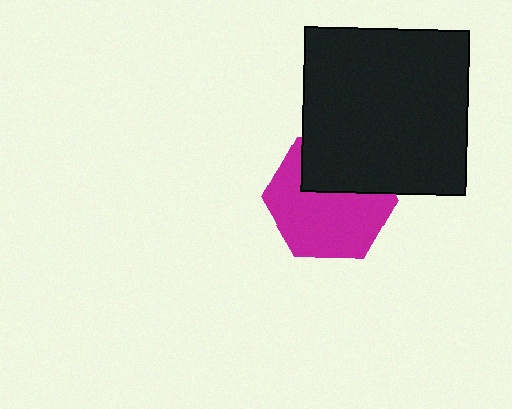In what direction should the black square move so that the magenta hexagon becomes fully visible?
The black square should move up. That is the shortest direction to clear the overlap and leave the magenta hexagon fully visible.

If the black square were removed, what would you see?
You would see the complete magenta hexagon.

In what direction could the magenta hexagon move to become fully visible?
The magenta hexagon could move down. That would shift it out from behind the black square entirely.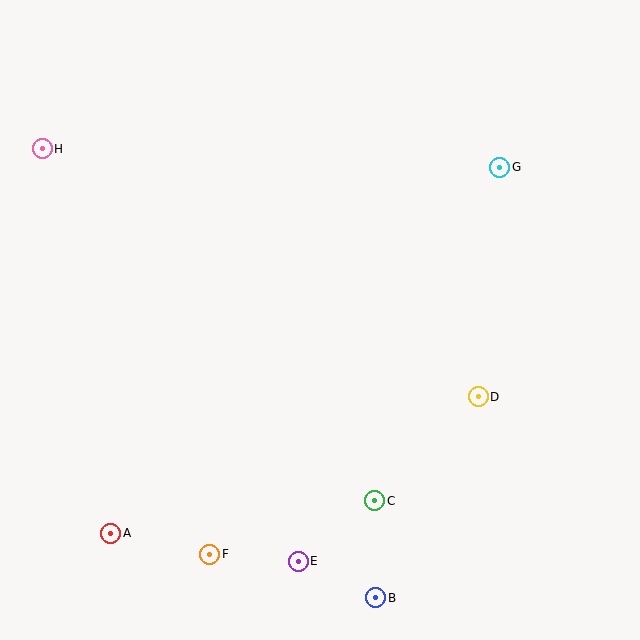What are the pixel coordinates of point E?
Point E is at (298, 561).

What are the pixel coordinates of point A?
Point A is at (111, 533).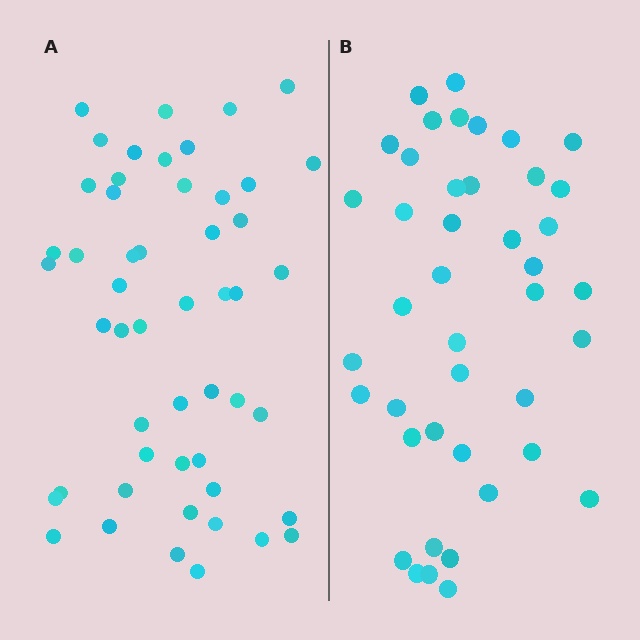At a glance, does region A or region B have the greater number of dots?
Region A (the left region) has more dots.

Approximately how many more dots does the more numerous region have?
Region A has roughly 8 or so more dots than region B.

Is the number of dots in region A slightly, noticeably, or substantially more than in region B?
Region A has only slightly more — the two regions are fairly close. The ratio is roughly 1.2 to 1.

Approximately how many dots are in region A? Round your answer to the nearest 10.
About 50 dots. (The exact count is 51, which rounds to 50.)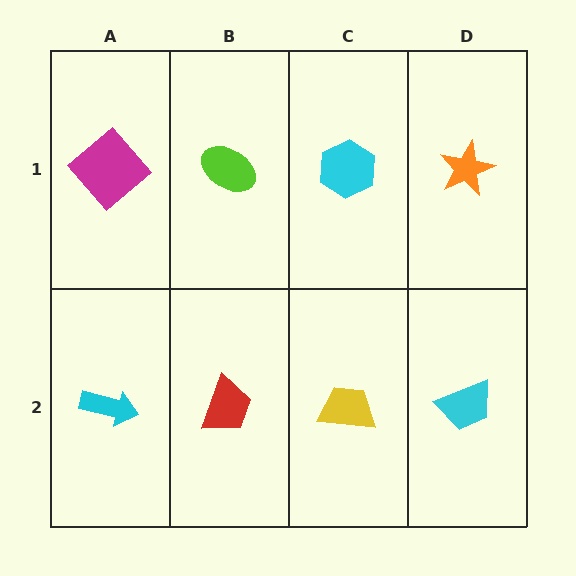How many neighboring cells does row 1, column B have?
3.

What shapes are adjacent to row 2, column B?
A lime ellipse (row 1, column B), a cyan arrow (row 2, column A), a yellow trapezoid (row 2, column C).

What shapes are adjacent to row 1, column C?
A yellow trapezoid (row 2, column C), a lime ellipse (row 1, column B), an orange star (row 1, column D).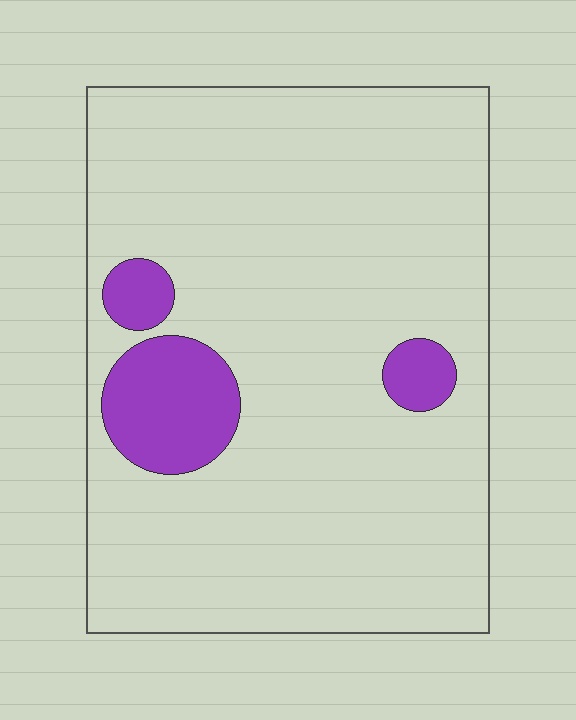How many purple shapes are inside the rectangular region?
3.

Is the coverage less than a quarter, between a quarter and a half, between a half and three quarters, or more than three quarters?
Less than a quarter.